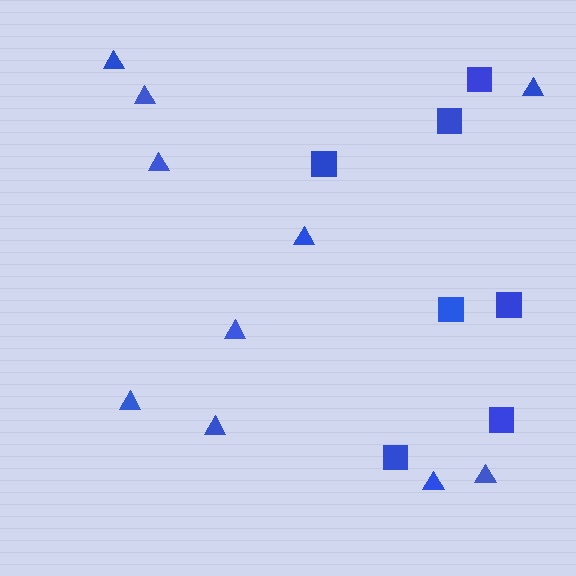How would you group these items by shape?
There are 2 groups: one group of triangles (10) and one group of squares (7).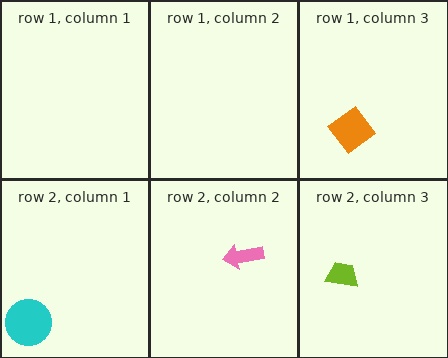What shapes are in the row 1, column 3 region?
The orange diamond.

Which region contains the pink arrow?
The row 2, column 2 region.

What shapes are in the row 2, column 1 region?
The cyan circle.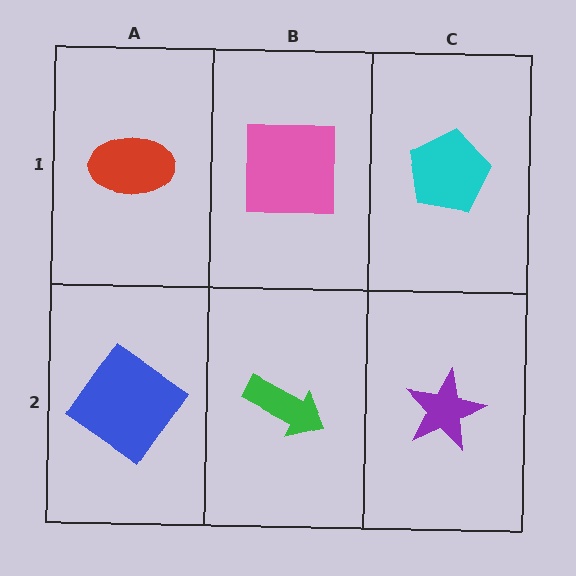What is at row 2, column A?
A blue diamond.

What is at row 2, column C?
A purple star.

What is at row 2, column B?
A green arrow.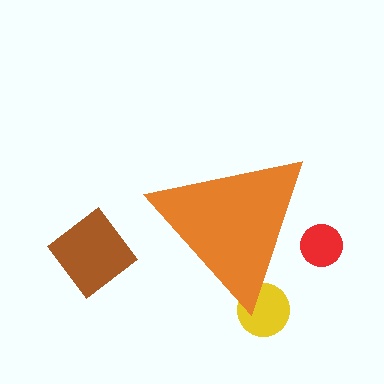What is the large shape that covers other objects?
An orange triangle.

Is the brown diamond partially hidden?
No, the brown diamond is fully visible.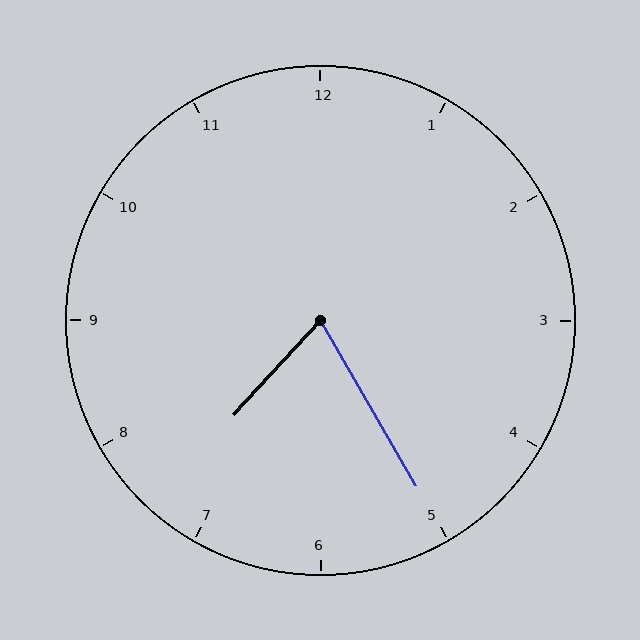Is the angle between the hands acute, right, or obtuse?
It is acute.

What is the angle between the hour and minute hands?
Approximately 72 degrees.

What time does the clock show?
7:25.